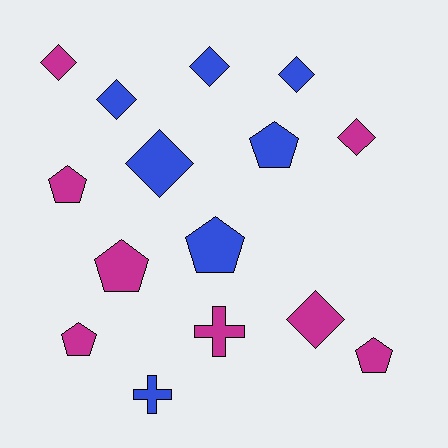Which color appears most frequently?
Magenta, with 8 objects.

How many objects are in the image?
There are 15 objects.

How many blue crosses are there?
There is 1 blue cross.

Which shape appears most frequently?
Diamond, with 7 objects.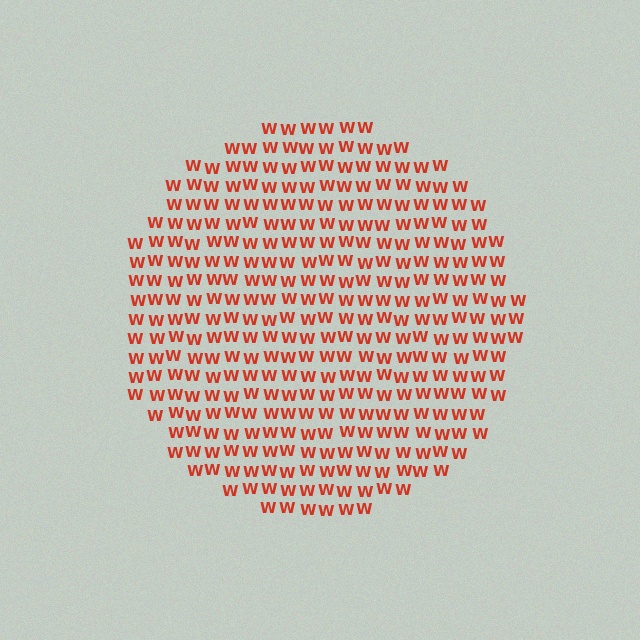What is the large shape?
The large shape is a circle.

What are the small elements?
The small elements are letter W's.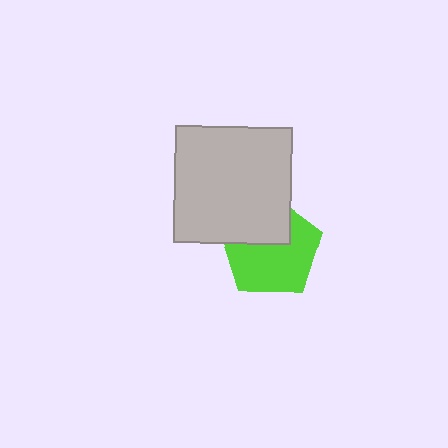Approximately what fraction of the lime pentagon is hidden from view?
Roughly 35% of the lime pentagon is hidden behind the light gray square.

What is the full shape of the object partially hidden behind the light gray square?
The partially hidden object is a lime pentagon.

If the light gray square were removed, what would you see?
You would see the complete lime pentagon.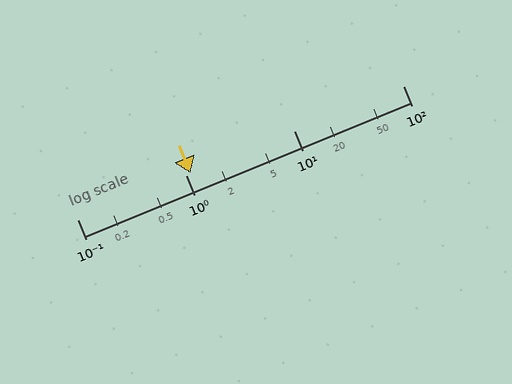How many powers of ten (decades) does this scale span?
The scale spans 3 decades, from 0.1 to 100.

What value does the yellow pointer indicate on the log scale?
The pointer indicates approximately 1.1.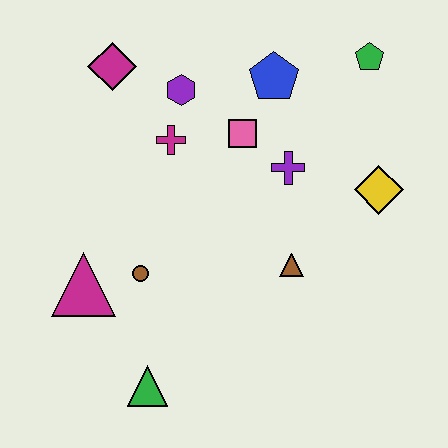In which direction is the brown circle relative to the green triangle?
The brown circle is above the green triangle.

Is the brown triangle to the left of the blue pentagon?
No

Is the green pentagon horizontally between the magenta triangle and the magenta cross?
No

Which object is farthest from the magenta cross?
The green triangle is farthest from the magenta cross.